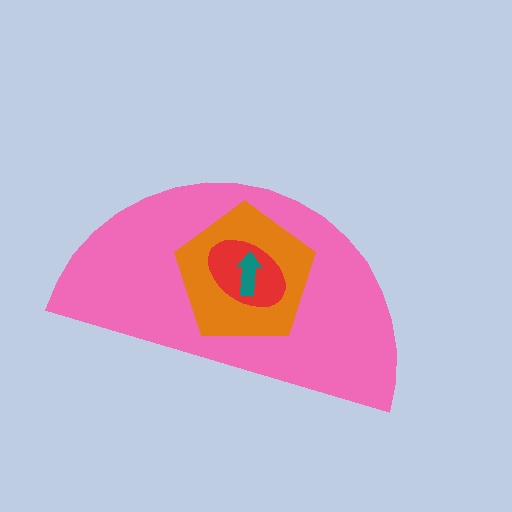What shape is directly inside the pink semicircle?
The orange pentagon.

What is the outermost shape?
The pink semicircle.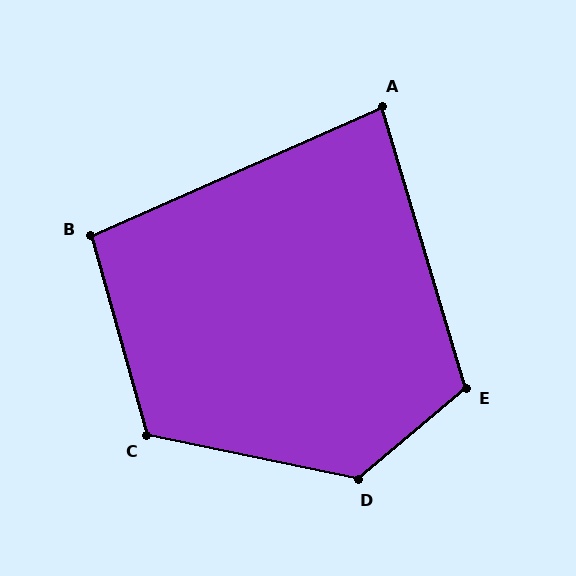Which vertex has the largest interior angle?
D, at approximately 128 degrees.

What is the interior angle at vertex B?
Approximately 98 degrees (obtuse).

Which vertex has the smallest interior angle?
A, at approximately 83 degrees.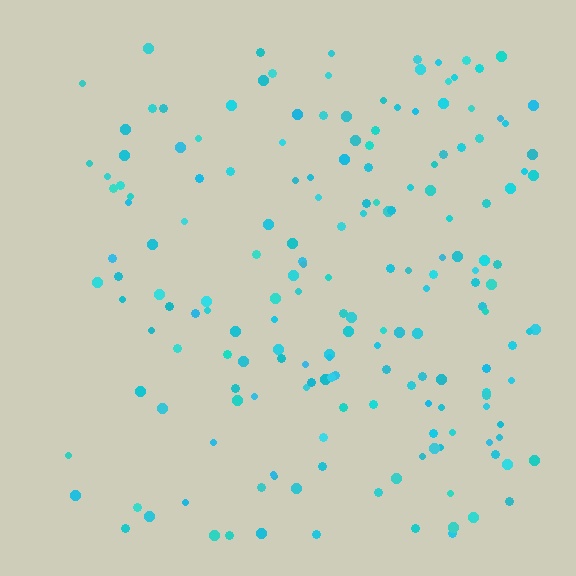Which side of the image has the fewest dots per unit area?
The left.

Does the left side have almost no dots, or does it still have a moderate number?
Still a moderate number, just noticeably fewer than the right.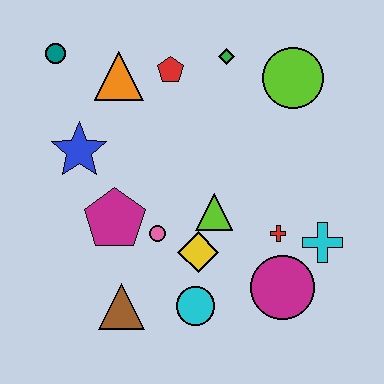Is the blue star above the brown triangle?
Yes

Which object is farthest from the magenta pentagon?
The lime circle is farthest from the magenta pentagon.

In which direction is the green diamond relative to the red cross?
The green diamond is above the red cross.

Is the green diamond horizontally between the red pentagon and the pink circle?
No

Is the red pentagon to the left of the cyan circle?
Yes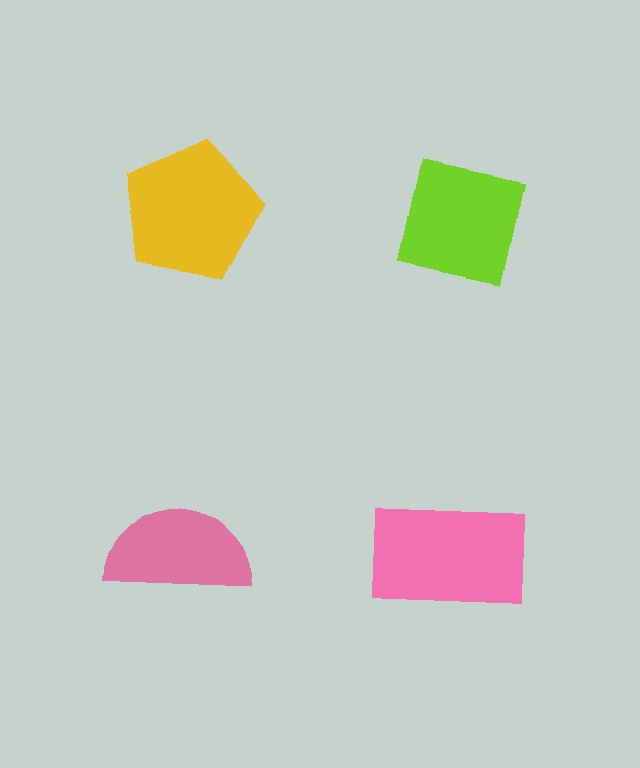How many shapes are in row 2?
2 shapes.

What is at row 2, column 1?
A pink semicircle.